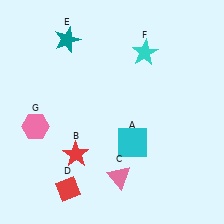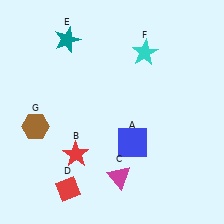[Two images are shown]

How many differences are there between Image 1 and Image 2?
There are 3 differences between the two images.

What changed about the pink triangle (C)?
In Image 1, C is pink. In Image 2, it changed to magenta.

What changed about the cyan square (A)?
In Image 1, A is cyan. In Image 2, it changed to blue.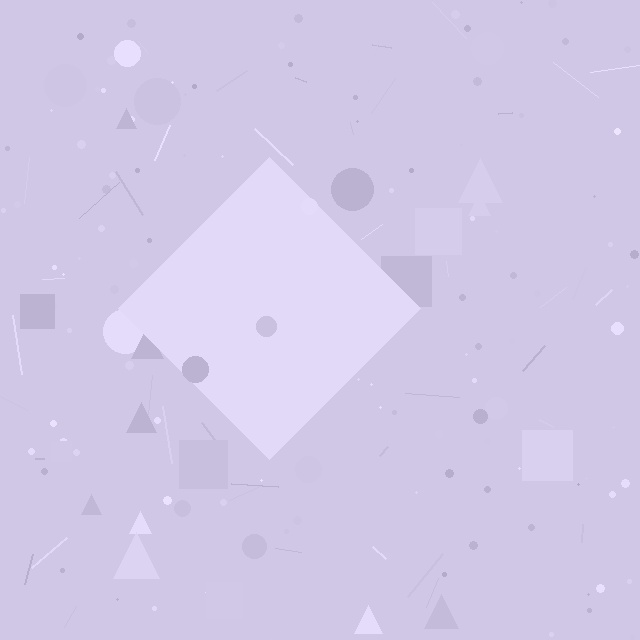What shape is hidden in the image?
A diamond is hidden in the image.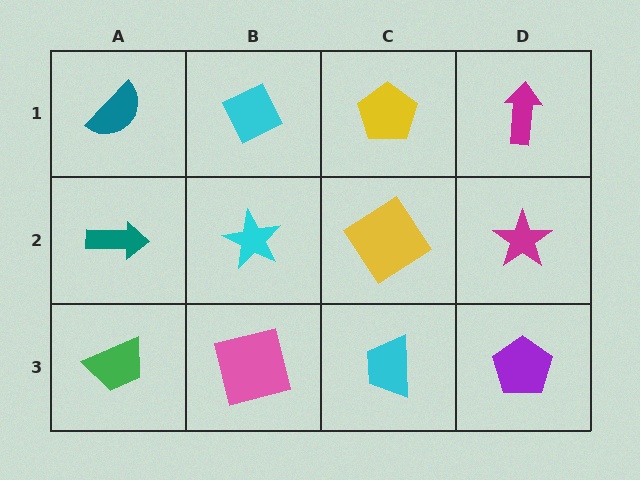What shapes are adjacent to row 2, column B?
A cyan diamond (row 1, column B), a pink square (row 3, column B), a teal arrow (row 2, column A), a yellow diamond (row 2, column C).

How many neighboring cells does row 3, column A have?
2.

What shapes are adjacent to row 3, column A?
A teal arrow (row 2, column A), a pink square (row 3, column B).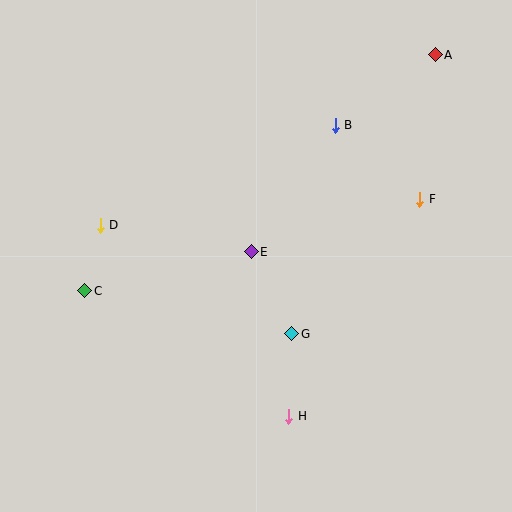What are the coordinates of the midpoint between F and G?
The midpoint between F and G is at (356, 267).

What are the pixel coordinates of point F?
Point F is at (420, 199).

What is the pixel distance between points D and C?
The distance between D and C is 67 pixels.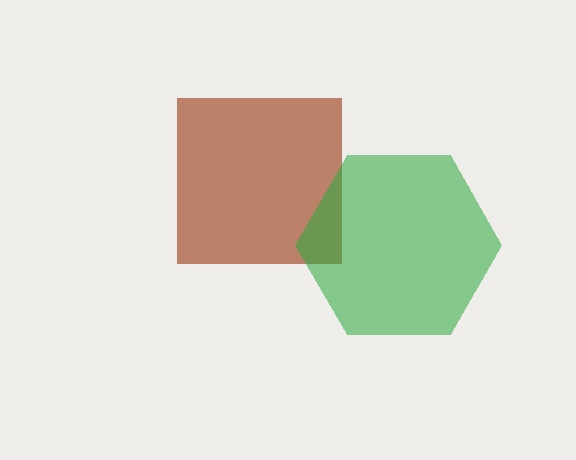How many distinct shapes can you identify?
There are 2 distinct shapes: a brown square, a green hexagon.